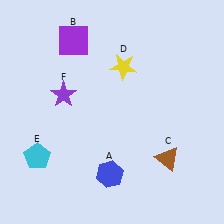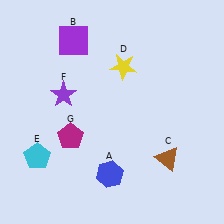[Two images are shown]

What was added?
A magenta pentagon (G) was added in Image 2.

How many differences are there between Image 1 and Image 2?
There is 1 difference between the two images.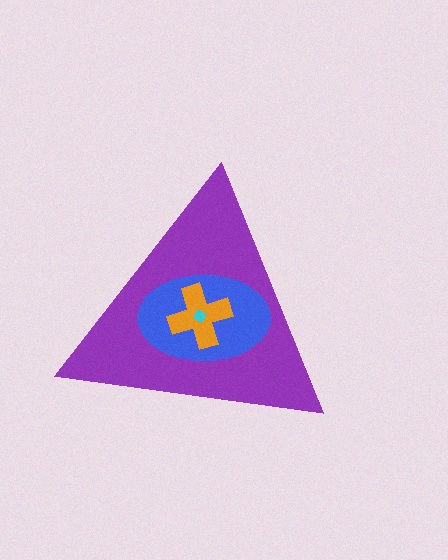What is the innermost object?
The cyan diamond.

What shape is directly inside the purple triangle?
The blue ellipse.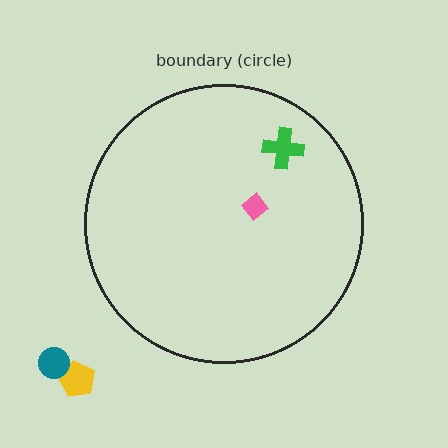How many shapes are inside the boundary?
2 inside, 2 outside.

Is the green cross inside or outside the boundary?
Inside.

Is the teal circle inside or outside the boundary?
Outside.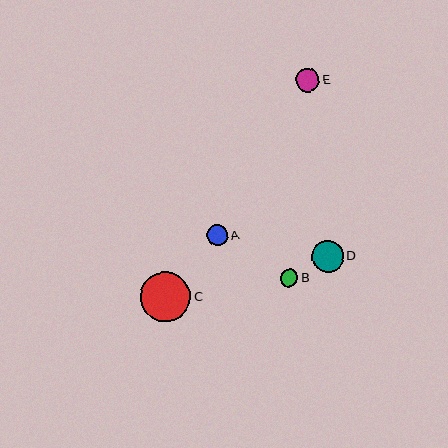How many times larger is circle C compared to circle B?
Circle C is approximately 2.8 times the size of circle B.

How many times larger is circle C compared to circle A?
Circle C is approximately 2.4 times the size of circle A.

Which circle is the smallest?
Circle B is the smallest with a size of approximately 18 pixels.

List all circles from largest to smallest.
From largest to smallest: C, D, E, A, B.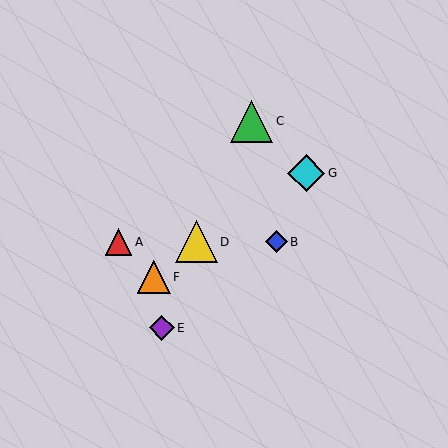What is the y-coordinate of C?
Object C is at y≈121.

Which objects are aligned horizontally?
Objects A, B, D are aligned horizontally.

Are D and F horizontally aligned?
No, D is at y≈242 and F is at y≈277.